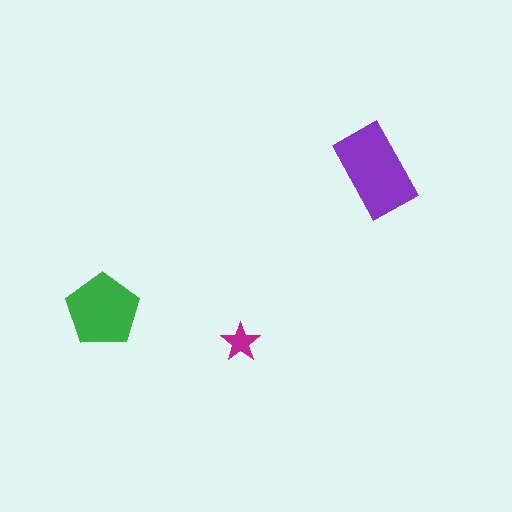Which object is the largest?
The purple rectangle.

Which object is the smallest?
The magenta star.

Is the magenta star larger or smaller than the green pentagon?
Smaller.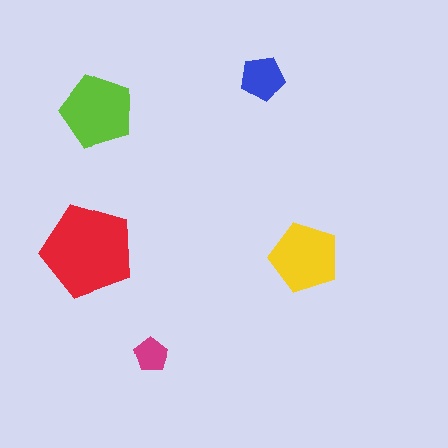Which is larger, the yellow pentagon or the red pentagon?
The red one.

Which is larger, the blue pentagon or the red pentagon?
The red one.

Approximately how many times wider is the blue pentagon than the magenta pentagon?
About 1.5 times wider.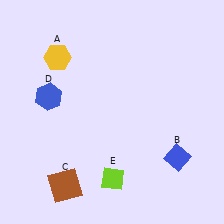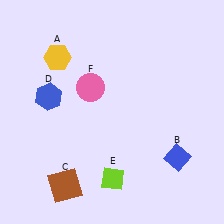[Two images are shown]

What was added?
A pink circle (F) was added in Image 2.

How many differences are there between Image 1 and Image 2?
There is 1 difference between the two images.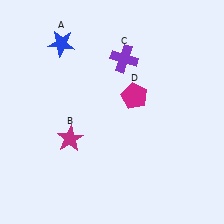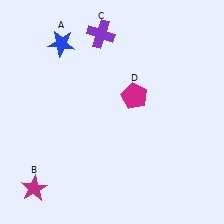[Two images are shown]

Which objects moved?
The objects that moved are: the magenta star (B), the purple cross (C).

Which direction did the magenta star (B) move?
The magenta star (B) moved down.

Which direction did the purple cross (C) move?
The purple cross (C) moved up.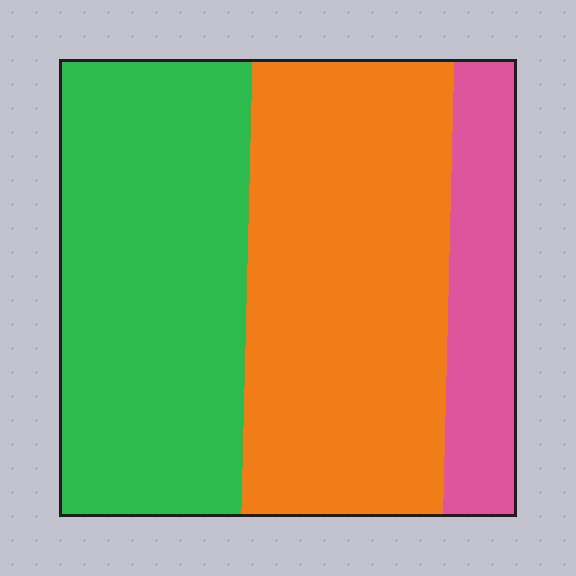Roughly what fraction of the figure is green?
Green takes up about two fifths (2/5) of the figure.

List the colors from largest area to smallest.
From largest to smallest: orange, green, pink.